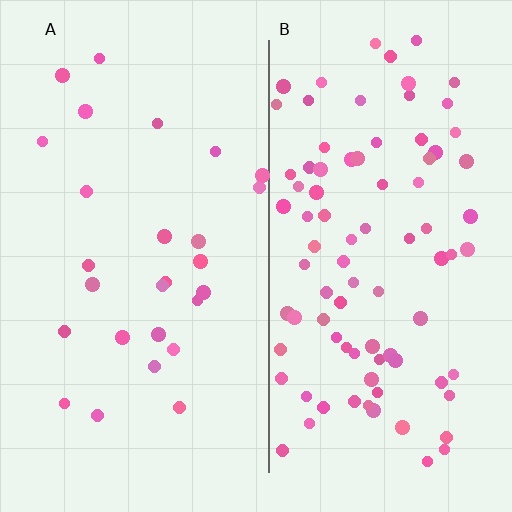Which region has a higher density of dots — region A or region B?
B (the right).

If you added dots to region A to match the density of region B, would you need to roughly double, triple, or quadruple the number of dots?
Approximately triple.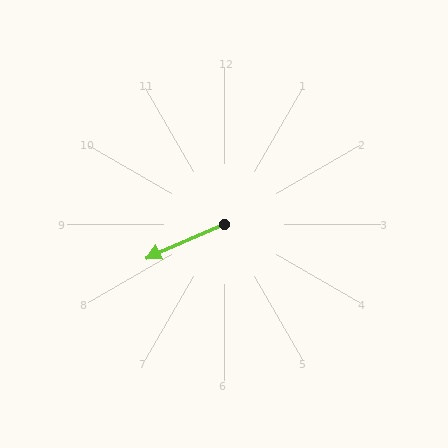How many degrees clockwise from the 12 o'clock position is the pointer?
Approximately 247 degrees.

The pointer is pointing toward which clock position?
Roughly 8 o'clock.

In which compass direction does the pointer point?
Southwest.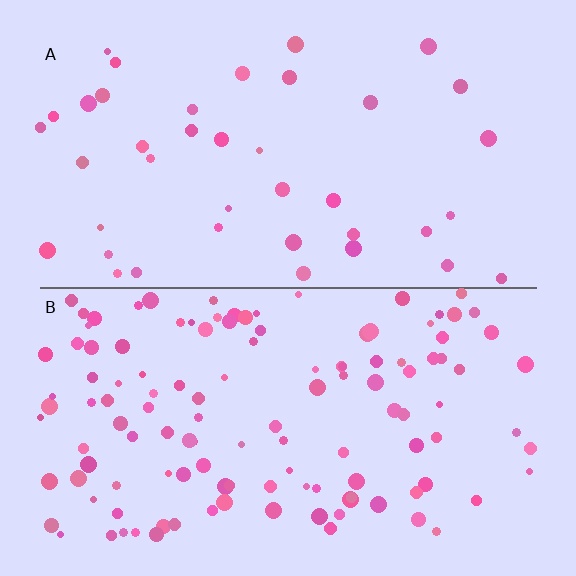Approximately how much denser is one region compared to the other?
Approximately 3.1× — region B over region A.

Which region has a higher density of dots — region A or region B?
B (the bottom).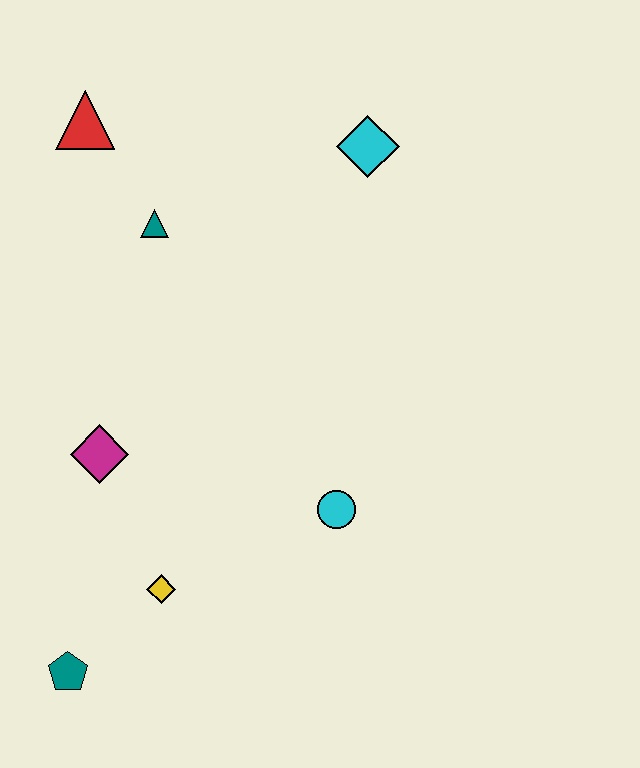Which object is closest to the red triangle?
The teal triangle is closest to the red triangle.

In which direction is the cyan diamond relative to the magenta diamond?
The cyan diamond is above the magenta diamond.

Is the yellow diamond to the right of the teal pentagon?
Yes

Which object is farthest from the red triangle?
The teal pentagon is farthest from the red triangle.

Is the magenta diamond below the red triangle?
Yes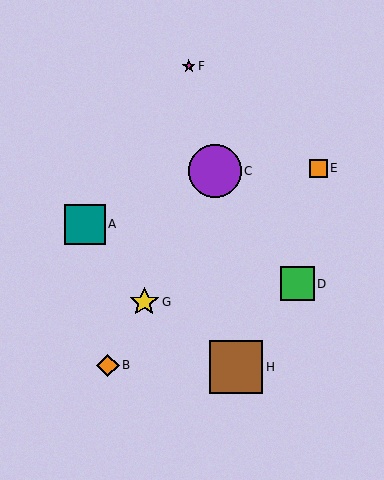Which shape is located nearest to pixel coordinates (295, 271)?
The green square (labeled D) at (297, 284) is nearest to that location.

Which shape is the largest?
The purple circle (labeled C) is the largest.